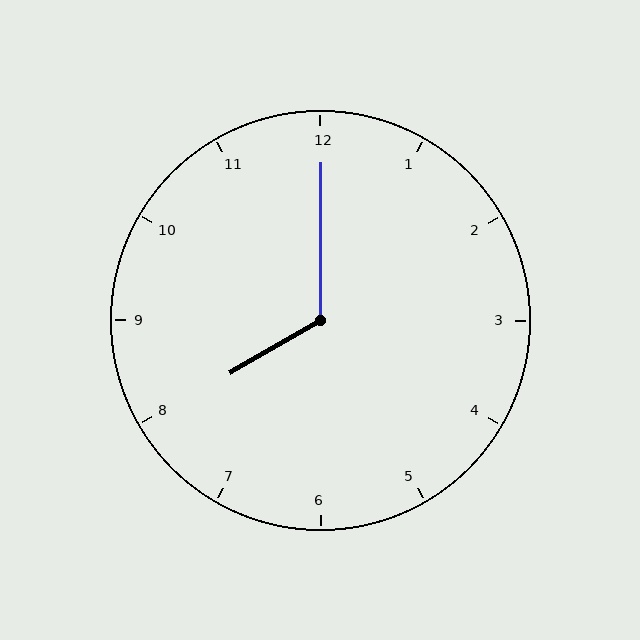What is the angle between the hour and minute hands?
Approximately 120 degrees.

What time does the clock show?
8:00.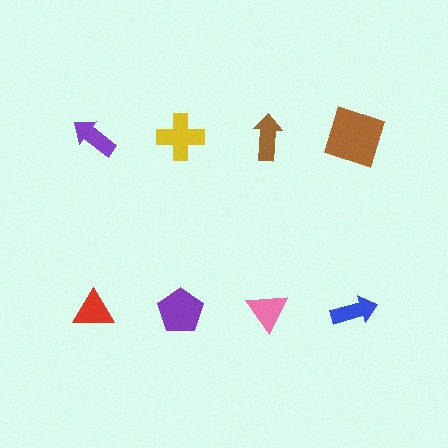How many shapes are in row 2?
4 shapes.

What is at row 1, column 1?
A purple arrow.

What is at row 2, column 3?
A pink triangle.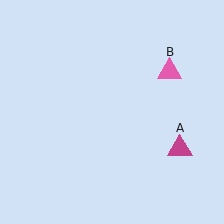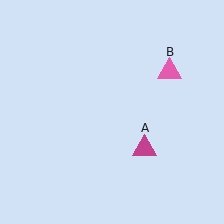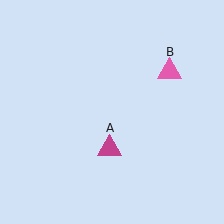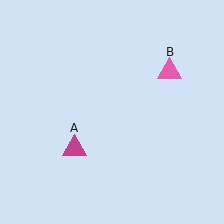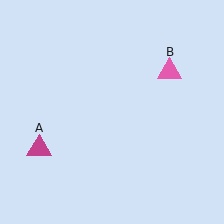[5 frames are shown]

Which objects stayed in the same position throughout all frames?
Pink triangle (object B) remained stationary.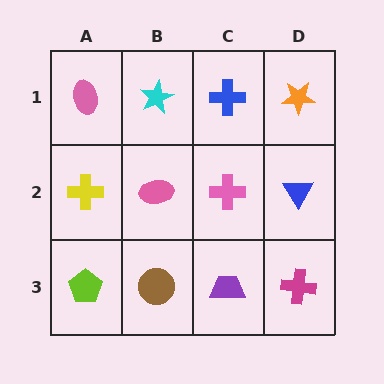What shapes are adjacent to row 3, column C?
A pink cross (row 2, column C), a brown circle (row 3, column B), a magenta cross (row 3, column D).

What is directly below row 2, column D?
A magenta cross.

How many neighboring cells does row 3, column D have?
2.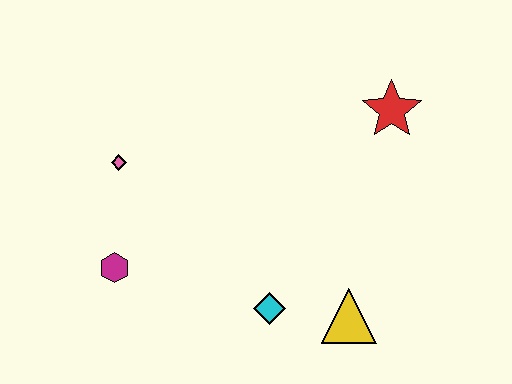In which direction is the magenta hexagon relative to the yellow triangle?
The magenta hexagon is to the left of the yellow triangle.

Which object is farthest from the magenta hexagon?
The red star is farthest from the magenta hexagon.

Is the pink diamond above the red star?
No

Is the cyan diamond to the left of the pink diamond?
No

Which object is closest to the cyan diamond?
The yellow triangle is closest to the cyan diamond.